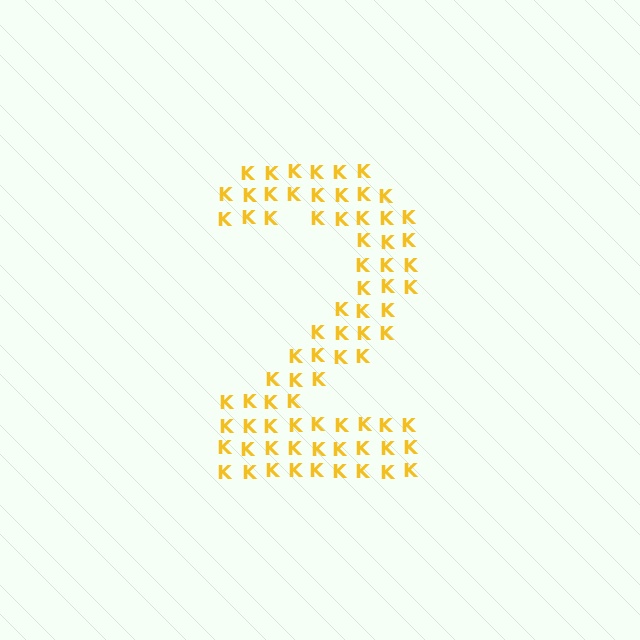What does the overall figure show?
The overall figure shows the digit 2.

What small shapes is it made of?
It is made of small letter K's.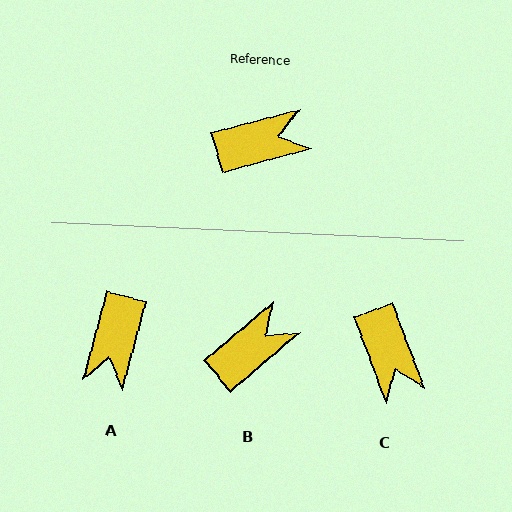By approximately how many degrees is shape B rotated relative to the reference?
Approximately 25 degrees counter-clockwise.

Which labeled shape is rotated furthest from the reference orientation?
A, about 120 degrees away.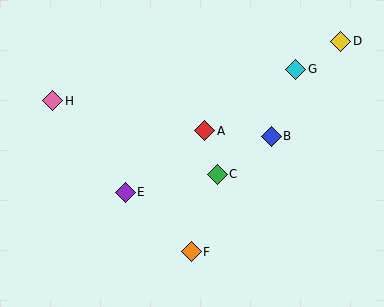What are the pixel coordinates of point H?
Point H is at (53, 101).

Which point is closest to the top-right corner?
Point D is closest to the top-right corner.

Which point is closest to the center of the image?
Point A at (205, 131) is closest to the center.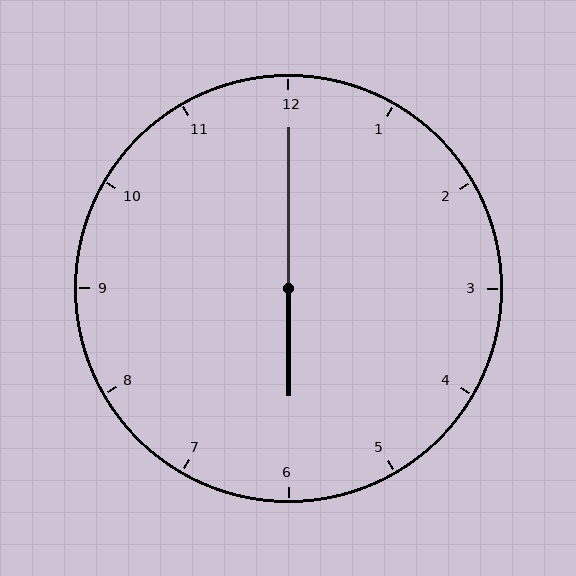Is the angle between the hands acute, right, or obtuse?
It is obtuse.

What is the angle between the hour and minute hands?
Approximately 180 degrees.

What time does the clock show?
6:00.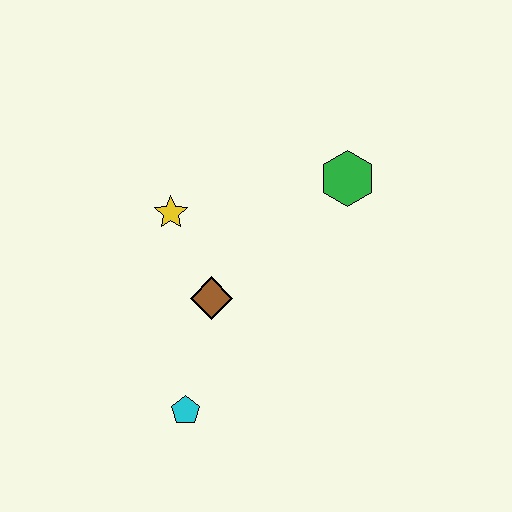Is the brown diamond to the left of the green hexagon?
Yes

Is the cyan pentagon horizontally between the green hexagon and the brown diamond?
No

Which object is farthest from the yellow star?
The cyan pentagon is farthest from the yellow star.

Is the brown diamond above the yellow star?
No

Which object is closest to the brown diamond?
The yellow star is closest to the brown diamond.